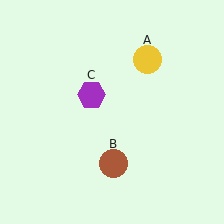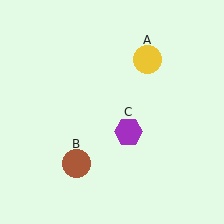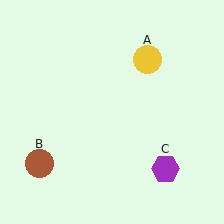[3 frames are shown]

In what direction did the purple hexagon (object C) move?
The purple hexagon (object C) moved down and to the right.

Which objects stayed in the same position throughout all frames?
Yellow circle (object A) remained stationary.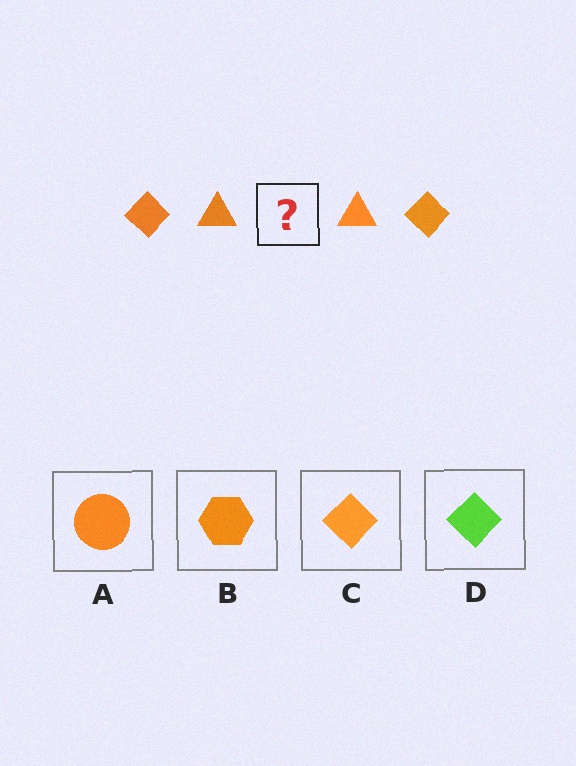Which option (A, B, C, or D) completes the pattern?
C.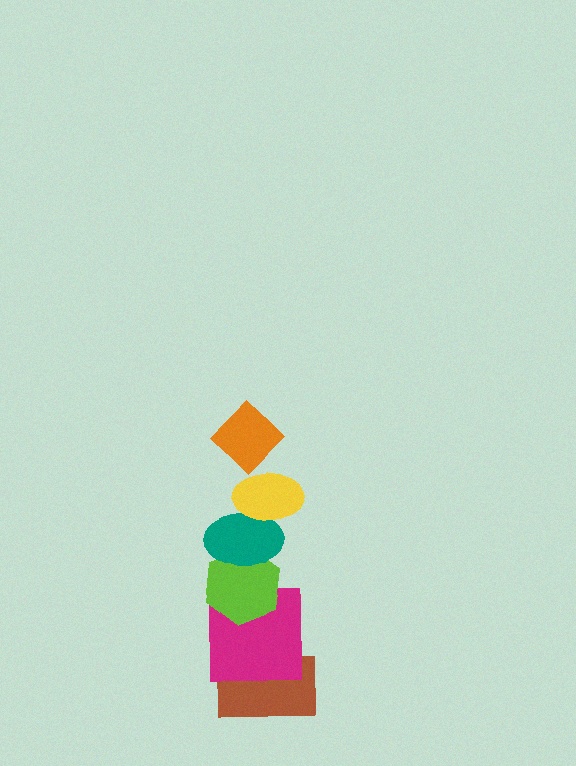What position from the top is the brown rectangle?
The brown rectangle is 6th from the top.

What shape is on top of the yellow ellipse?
The orange diamond is on top of the yellow ellipse.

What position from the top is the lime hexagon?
The lime hexagon is 4th from the top.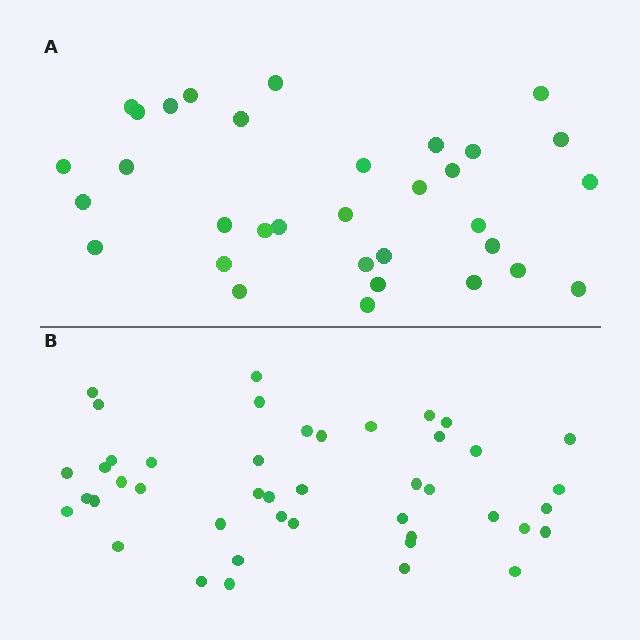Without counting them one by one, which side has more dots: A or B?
Region B (the bottom region) has more dots.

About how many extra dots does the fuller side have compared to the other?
Region B has roughly 12 or so more dots than region A.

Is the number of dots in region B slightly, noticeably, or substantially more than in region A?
Region B has noticeably more, but not dramatically so. The ratio is roughly 1.3 to 1.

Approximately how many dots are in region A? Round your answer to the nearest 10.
About 30 dots. (The exact count is 33, which rounds to 30.)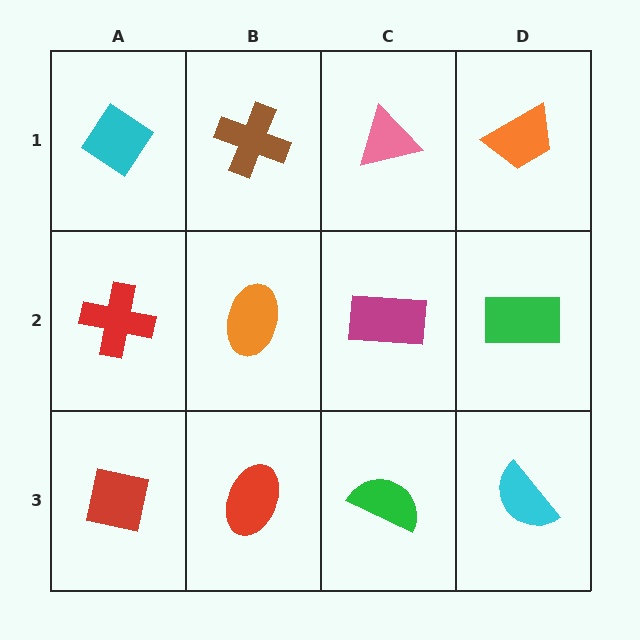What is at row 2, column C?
A magenta rectangle.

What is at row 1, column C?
A pink triangle.